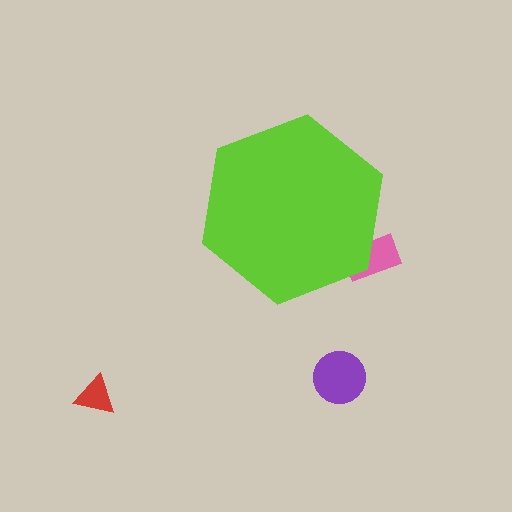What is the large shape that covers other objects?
A lime hexagon.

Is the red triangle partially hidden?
No, the red triangle is fully visible.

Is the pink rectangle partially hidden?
Yes, the pink rectangle is partially hidden behind the lime hexagon.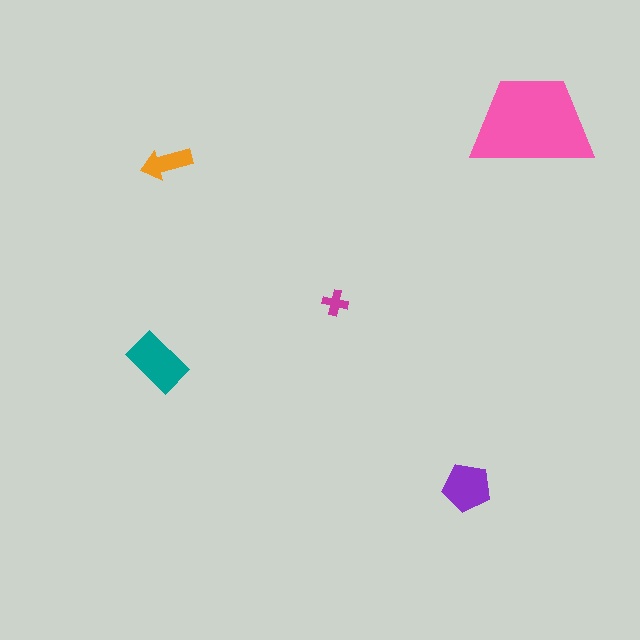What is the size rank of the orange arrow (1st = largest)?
4th.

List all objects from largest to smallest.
The pink trapezoid, the teal rectangle, the purple pentagon, the orange arrow, the magenta cross.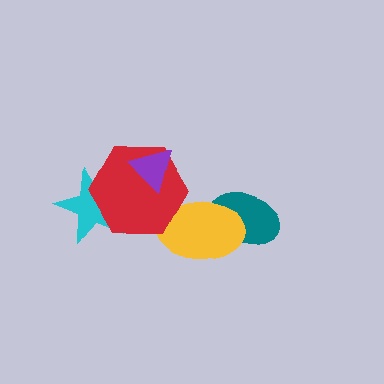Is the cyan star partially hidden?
Yes, it is partially covered by another shape.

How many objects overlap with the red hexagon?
3 objects overlap with the red hexagon.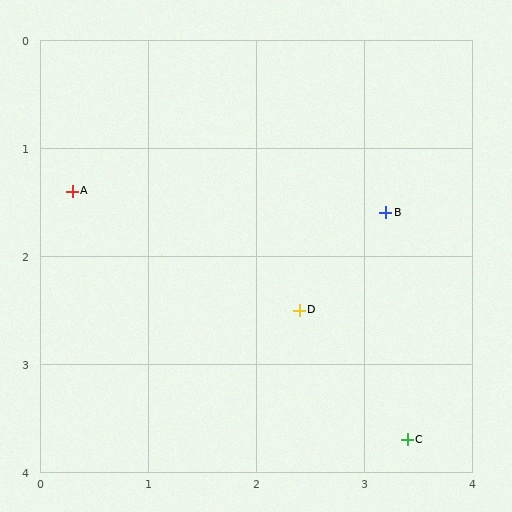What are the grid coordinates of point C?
Point C is at approximately (3.4, 3.7).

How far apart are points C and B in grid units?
Points C and B are about 2.1 grid units apart.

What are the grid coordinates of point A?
Point A is at approximately (0.3, 1.4).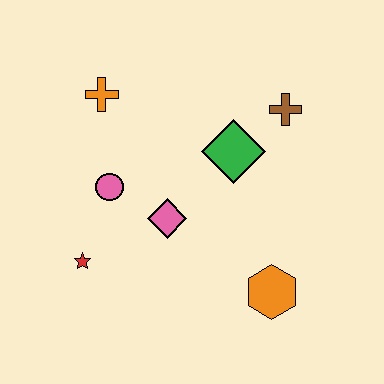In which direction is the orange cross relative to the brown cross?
The orange cross is to the left of the brown cross.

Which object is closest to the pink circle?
The pink diamond is closest to the pink circle.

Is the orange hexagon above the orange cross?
No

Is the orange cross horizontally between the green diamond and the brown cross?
No